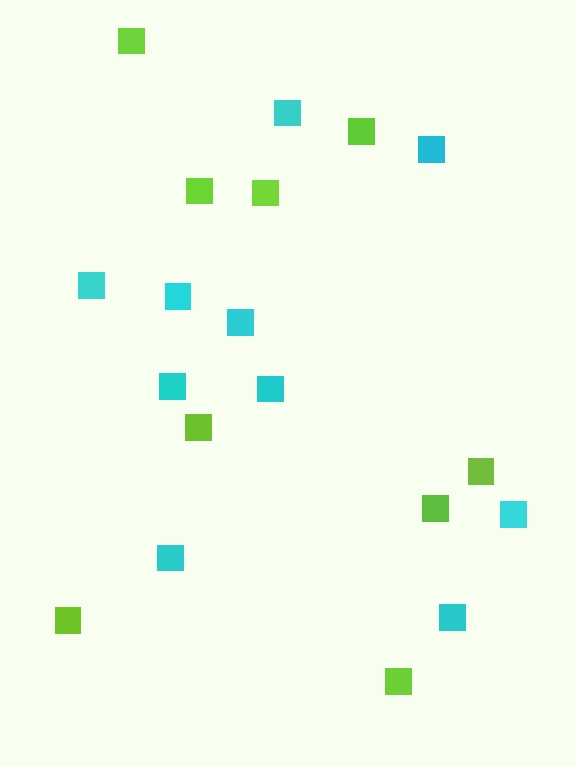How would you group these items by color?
There are 2 groups: one group of lime squares (9) and one group of cyan squares (10).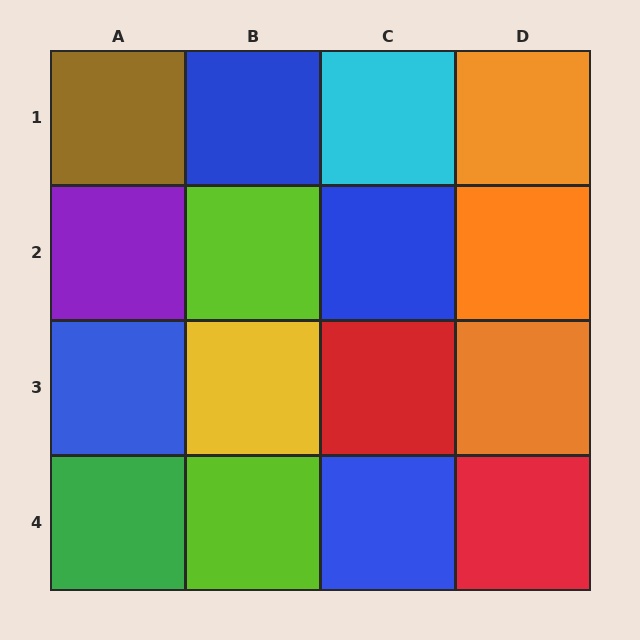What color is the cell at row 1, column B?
Blue.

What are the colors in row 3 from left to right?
Blue, yellow, red, orange.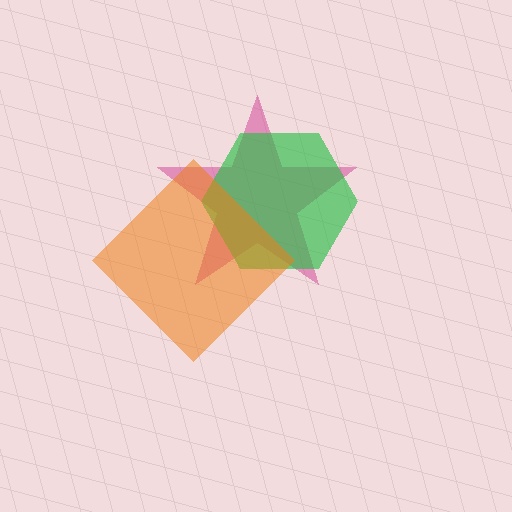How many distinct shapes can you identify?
There are 3 distinct shapes: a magenta star, a green hexagon, an orange diamond.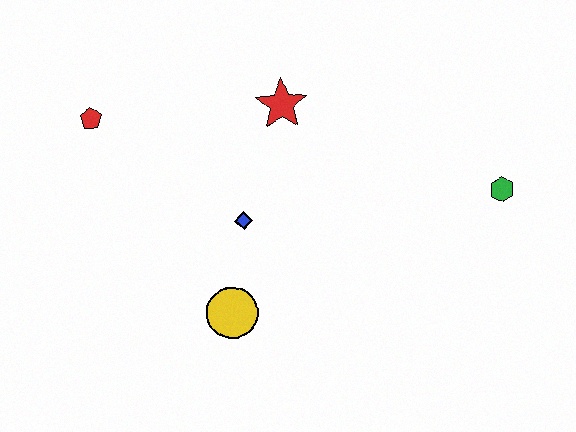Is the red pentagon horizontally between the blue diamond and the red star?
No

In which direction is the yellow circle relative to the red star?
The yellow circle is below the red star.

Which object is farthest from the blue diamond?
The green hexagon is farthest from the blue diamond.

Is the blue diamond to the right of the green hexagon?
No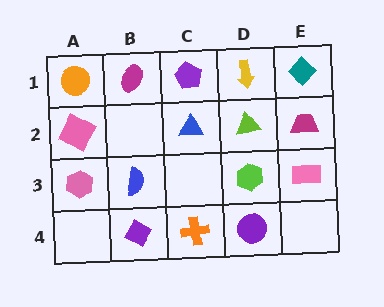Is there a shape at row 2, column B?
No, that cell is empty.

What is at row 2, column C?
A blue triangle.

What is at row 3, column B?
A blue semicircle.